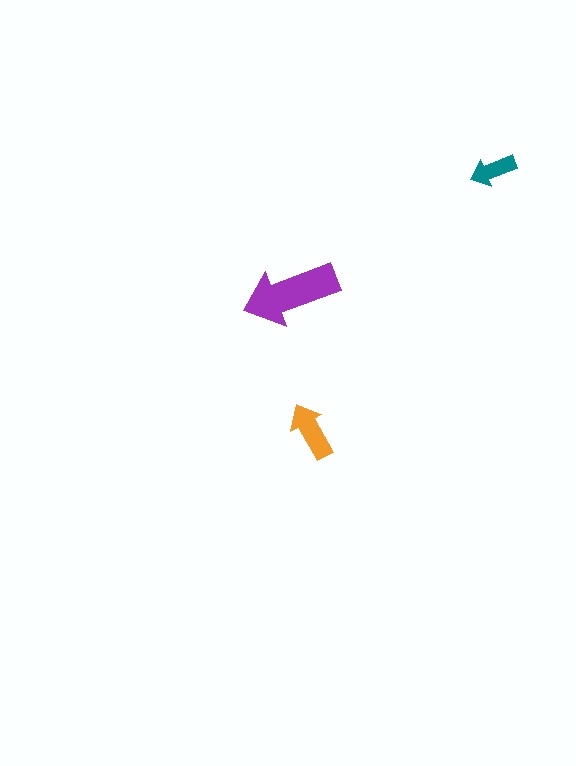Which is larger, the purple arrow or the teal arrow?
The purple one.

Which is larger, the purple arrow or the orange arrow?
The purple one.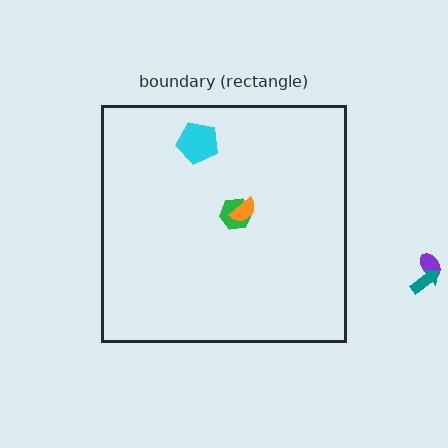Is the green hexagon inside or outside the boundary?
Inside.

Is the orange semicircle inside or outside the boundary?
Inside.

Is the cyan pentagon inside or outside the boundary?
Inside.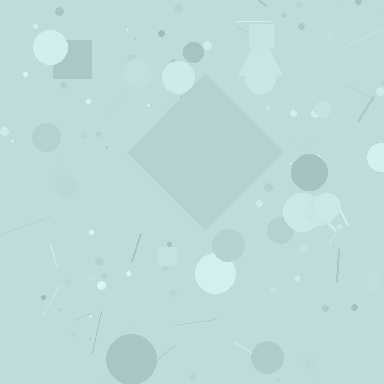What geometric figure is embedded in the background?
A diamond is embedded in the background.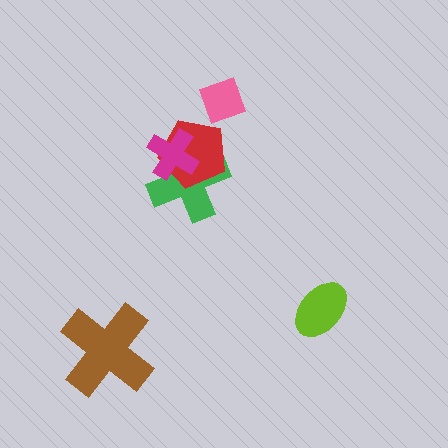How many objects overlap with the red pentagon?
2 objects overlap with the red pentagon.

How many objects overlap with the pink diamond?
0 objects overlap with the pink diamond.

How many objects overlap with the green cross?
2 objects overlap with the green cross.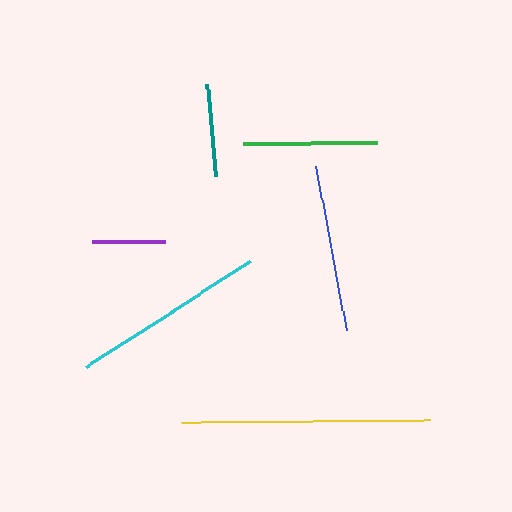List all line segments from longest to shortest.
From longest to shortest: yellow, cyan, blue, green, teal, purple.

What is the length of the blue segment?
The blue segment is approximately 166 pixels long.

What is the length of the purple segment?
The purple segment is approximately 73 pixels long.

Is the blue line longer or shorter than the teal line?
The blue line is longer than the teal line.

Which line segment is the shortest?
The purple line is the shortest at approximately 73 pixels.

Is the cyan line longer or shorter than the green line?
The cyan line is longer than the green line.